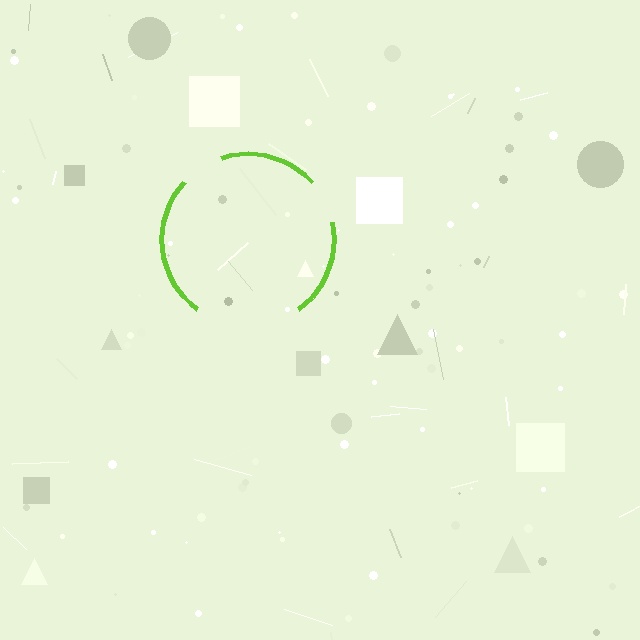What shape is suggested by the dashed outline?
The dashed outline suggests a circle.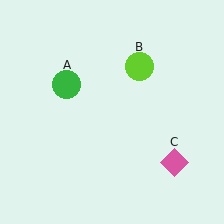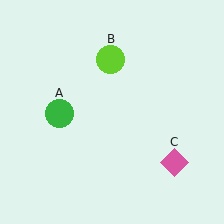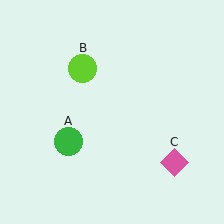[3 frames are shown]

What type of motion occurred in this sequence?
The green circle (object A), lime circle (object B) rotated counterclockwise around the center of the scene.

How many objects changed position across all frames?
2 objects changed position: green circle (object A), lime circle (object B).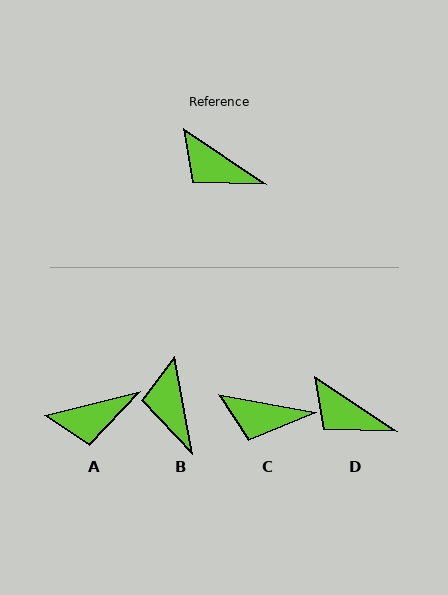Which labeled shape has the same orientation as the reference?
D.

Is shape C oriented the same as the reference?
No, it is off by about 24 degrees.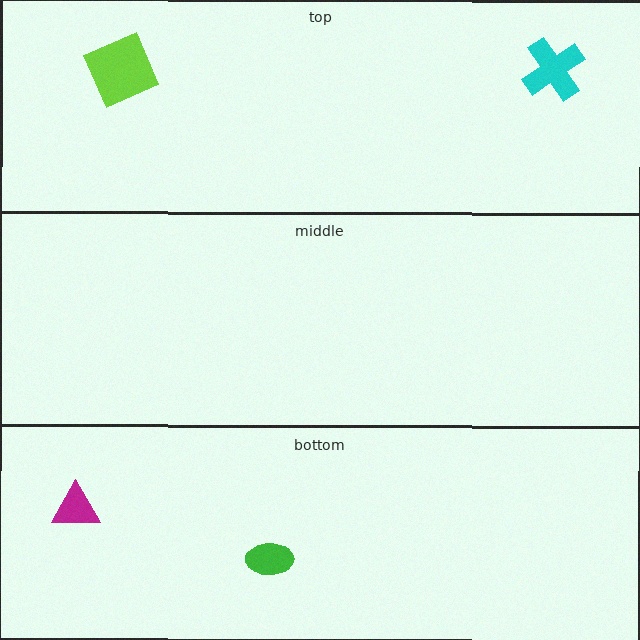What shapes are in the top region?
The cyan cross, the lime square.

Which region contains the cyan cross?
The top region.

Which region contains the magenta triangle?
The bottom region.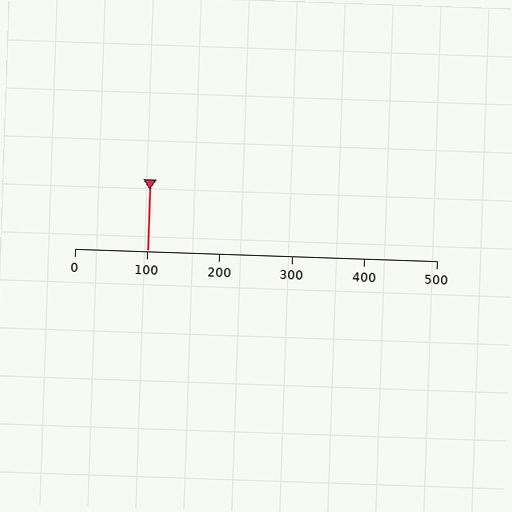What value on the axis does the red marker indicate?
The marker indicates approximately 100.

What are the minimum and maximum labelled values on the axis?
The axis runs from 0 to 500.